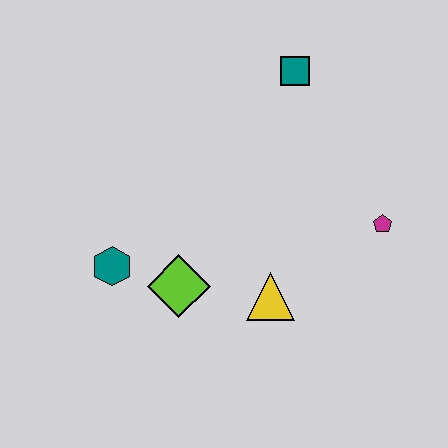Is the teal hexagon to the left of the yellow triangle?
Yes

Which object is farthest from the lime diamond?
The teal square is farthest from the lime diamond.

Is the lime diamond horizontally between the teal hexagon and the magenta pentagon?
Yes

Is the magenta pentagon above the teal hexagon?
Yes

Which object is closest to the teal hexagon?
The lime diamond is closest to the teal hexagon.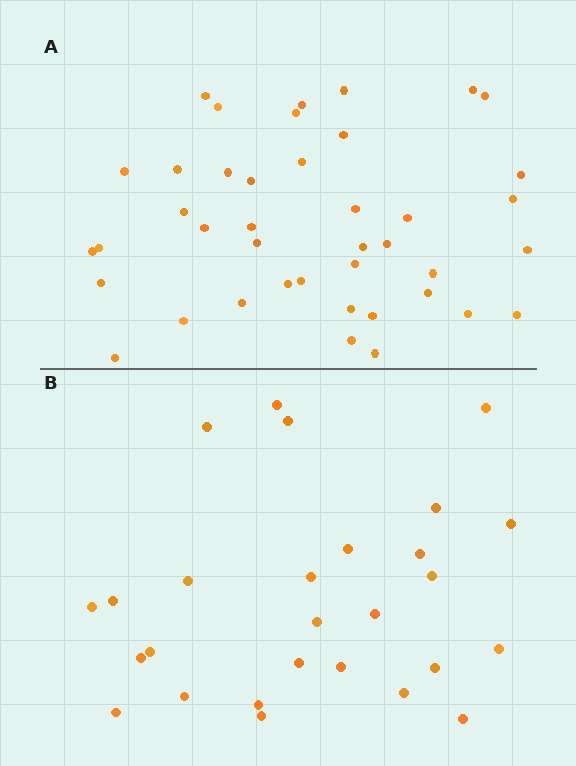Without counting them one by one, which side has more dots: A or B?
Region A (the top region) has more dots.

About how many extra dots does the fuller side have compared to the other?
Region A has approximately 15 more dots than region B.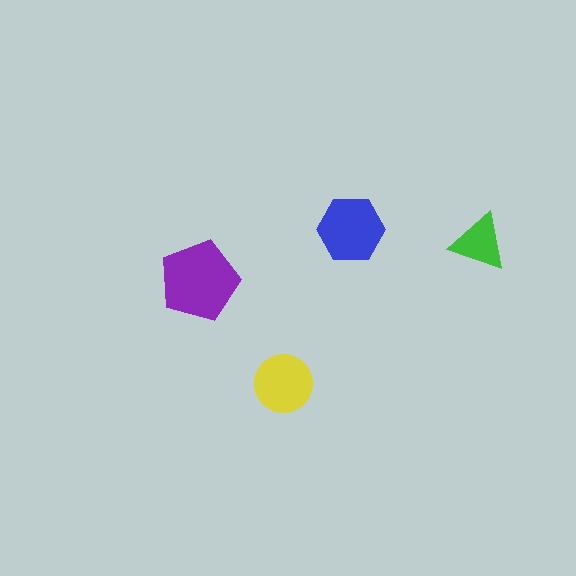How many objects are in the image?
There are 4 objects in the image.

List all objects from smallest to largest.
The green triangle, the yellow circle, the blue hexagon, the purple pentagon.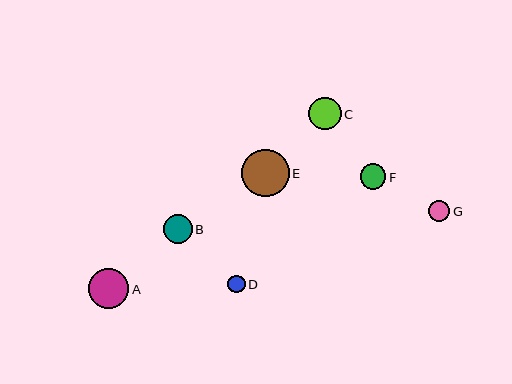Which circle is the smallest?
Circle D is the smallest with a size of approximately 18 pixels.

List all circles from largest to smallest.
From largest to smallest: E, A, C, B, F, G, D.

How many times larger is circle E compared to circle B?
Circle E is approximately 1.6 times the size of circle B.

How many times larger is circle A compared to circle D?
Circle A is approximately 2.3 times the size of circle D.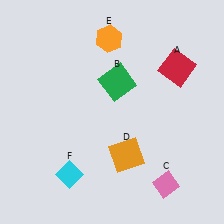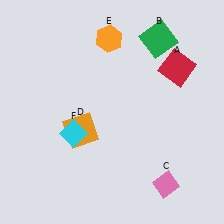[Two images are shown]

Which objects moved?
The objects that moved are: the green square (B), the orange square (D), the cyan diamond (F).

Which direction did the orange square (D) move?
The orange square (D) moved left.